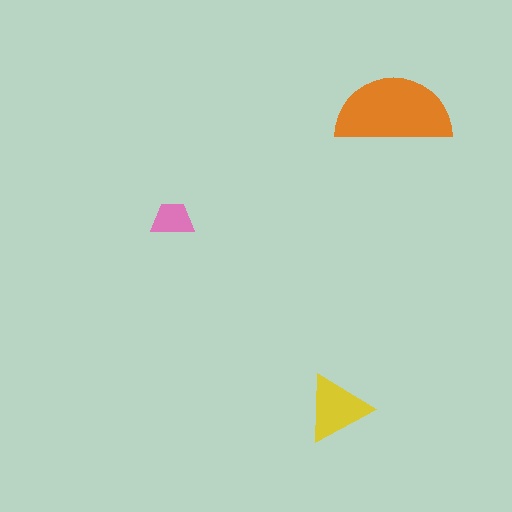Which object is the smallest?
The pink trapezoid.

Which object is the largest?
The orange semicircle.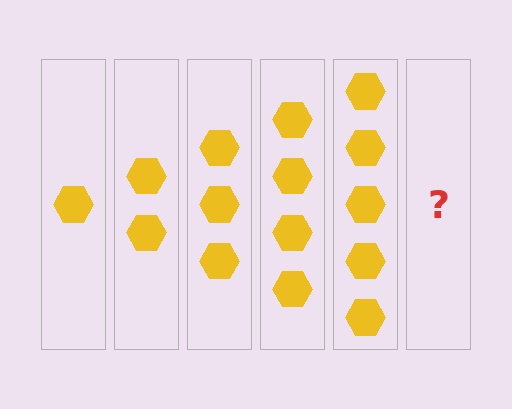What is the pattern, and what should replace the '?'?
The pattern is that each step adds one more hexagon. The '?' should be 6 hexagons.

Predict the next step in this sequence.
The next step is 6 hexagons.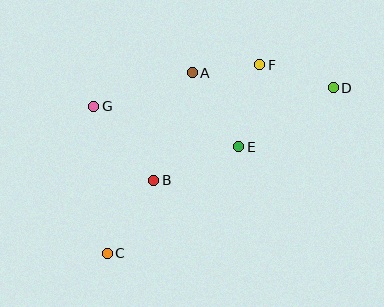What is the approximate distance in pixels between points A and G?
The distance between A and G is approximately 104 pixels.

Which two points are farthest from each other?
Points C and D are farthest from each other.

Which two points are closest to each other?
Points A and F are closest to each other.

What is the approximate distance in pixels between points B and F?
The distance between B and F is approximately 156 pixels.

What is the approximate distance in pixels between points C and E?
The distance between C and E is approximately 169 pixels.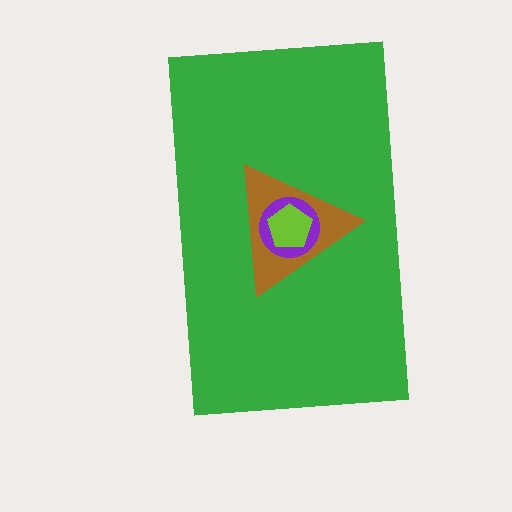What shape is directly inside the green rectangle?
The brown triangle.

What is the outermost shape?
The green rectangle.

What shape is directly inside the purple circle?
The lime pentagon.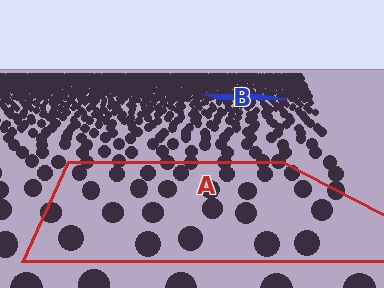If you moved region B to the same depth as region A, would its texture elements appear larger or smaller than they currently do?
They would appear larger. At a closer depth, the same texture elements are projected at a bigger on-screen size.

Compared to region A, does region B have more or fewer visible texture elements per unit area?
Region B has more texture elements per unit area — they are packed more densely because it is farther away.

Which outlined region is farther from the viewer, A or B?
Region B is farther from the viewer — the texture elements inside it appear smaller and more densely packed.